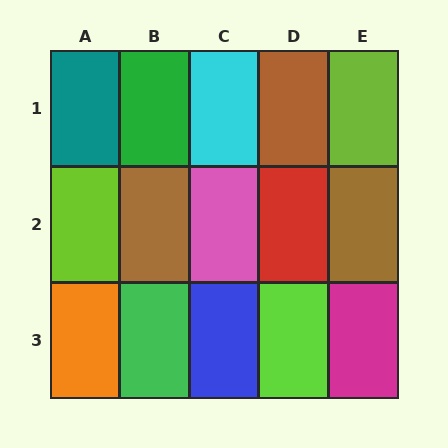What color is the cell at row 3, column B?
Green.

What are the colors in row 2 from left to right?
Lime, brown, pink, red, brown.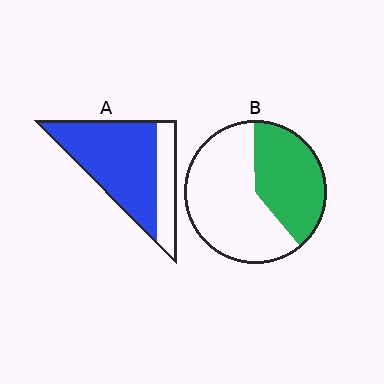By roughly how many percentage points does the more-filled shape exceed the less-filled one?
By roughly 35 percentage points (A over B).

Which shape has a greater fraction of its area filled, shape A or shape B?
Shape A.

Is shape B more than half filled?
No.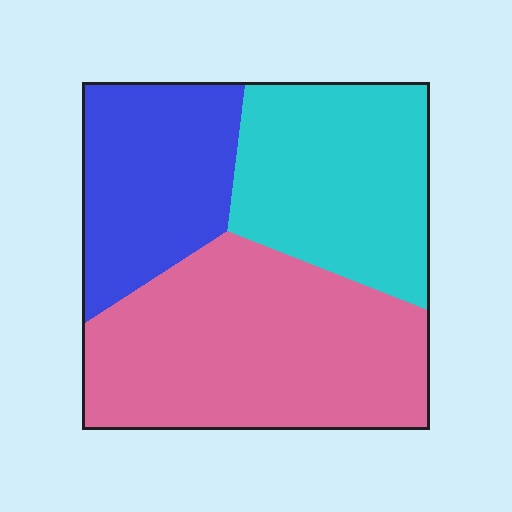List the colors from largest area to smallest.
From largest to smallest: pink, cyan, blue.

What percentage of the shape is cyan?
Cyan covers 31% of the shape.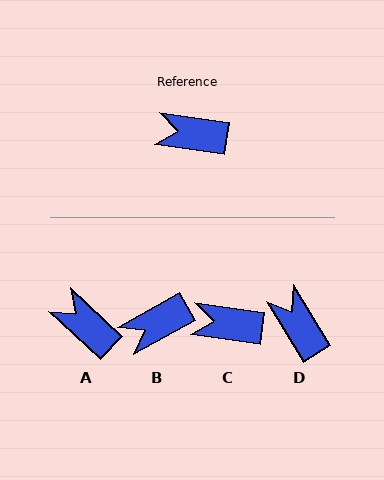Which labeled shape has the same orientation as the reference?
C.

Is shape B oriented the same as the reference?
No, it is off by about 37 degrees.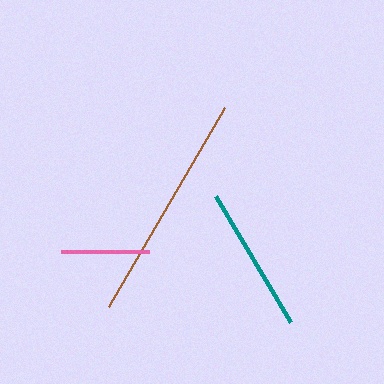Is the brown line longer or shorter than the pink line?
The brown line is longer than the pink line.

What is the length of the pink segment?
The pink segment is approximately 88 pixels long.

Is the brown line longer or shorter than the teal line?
The brown line is longer than the teal line.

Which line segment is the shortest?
The pink line is the shortest at approximately 88 pixels.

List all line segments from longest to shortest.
From longest to shortest: brown, teal, pink.